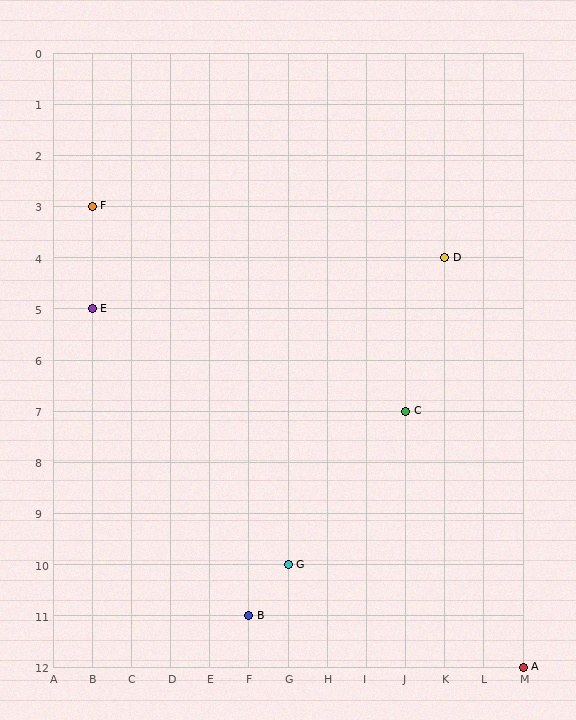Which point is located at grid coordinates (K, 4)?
Point D is at (K, 4).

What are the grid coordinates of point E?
Point E is at grid coordinates (B, 5).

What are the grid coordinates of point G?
Point G is at grid coordinates (G, 10).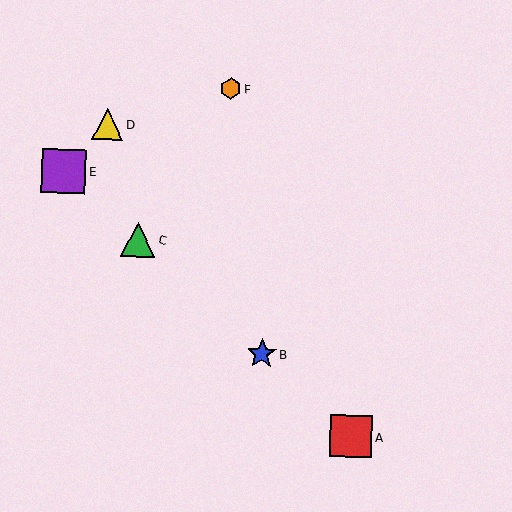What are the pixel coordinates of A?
Object A is at (351, 436).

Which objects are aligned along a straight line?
Objects A, B, C, E are aligned along a straight line.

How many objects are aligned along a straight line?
4 objects (A, B, C, E) are aligned along a straight line.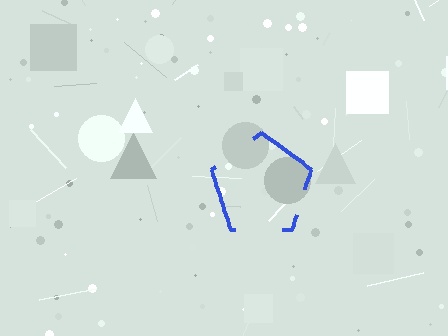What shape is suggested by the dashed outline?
The dashed outline suggests a pentagon.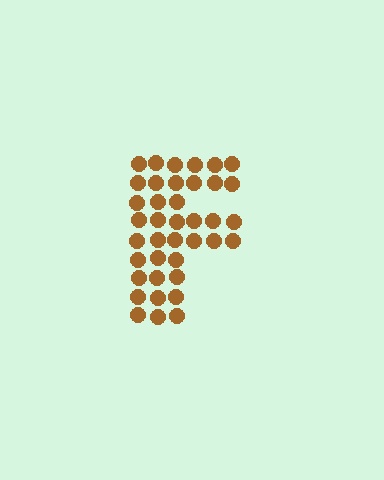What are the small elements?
The small elements are circles.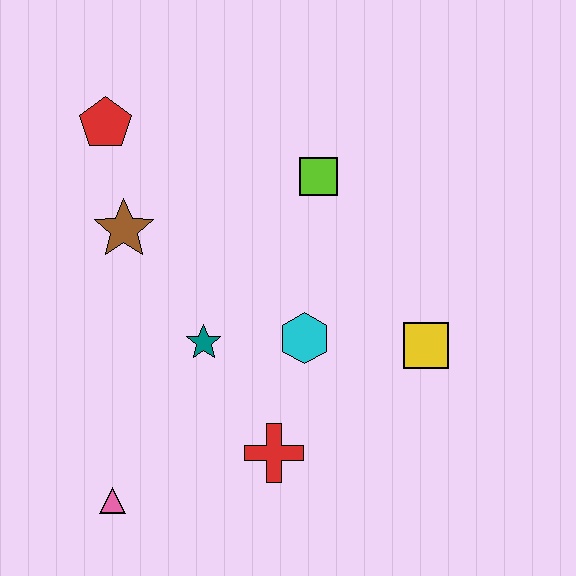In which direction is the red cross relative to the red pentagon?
The red cross is below the red pentagon.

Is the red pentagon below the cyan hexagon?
No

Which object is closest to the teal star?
The cyan hexagon is closest to the teal star.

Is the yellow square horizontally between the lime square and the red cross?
No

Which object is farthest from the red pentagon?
The yellow square is farthest from the red pentagon.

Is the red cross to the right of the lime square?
No